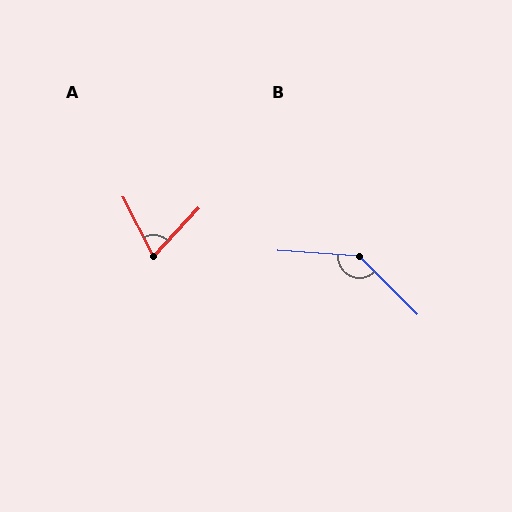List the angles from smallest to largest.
A (70°), B (139°).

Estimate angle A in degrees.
Approximately 70 degrees.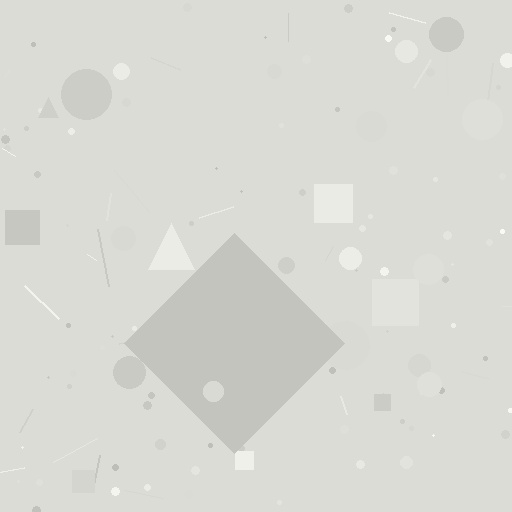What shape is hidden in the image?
A diamond is hidden in the image.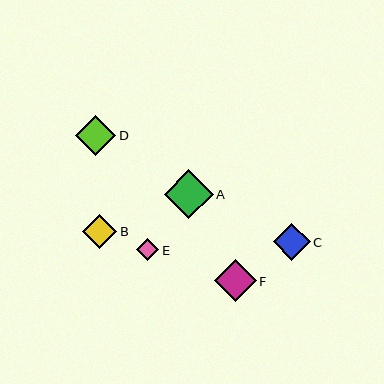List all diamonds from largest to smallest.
From largest to smallest: A, F, D, C, B, E.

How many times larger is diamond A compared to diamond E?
Diamond A is approximately 2.2 times the size of diamond E.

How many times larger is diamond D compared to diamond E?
Diamond D is approximately 1.8 times the size of diamond E.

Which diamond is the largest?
Diamond A is the largest with a size of approximately 48 pixels.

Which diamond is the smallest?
Diamond E is the smallest with a size of approximately 22 pixels.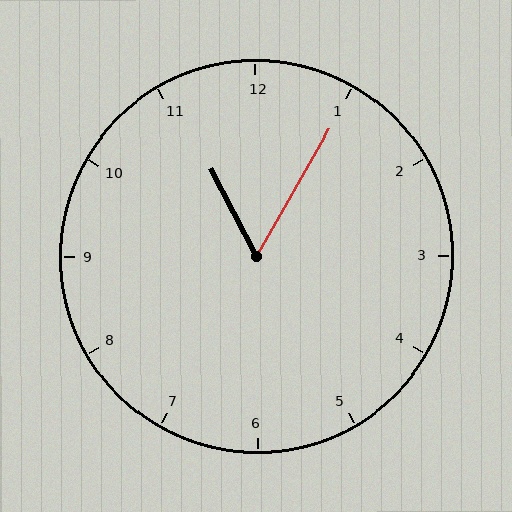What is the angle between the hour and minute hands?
Approximately 58 degrees.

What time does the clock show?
11:05.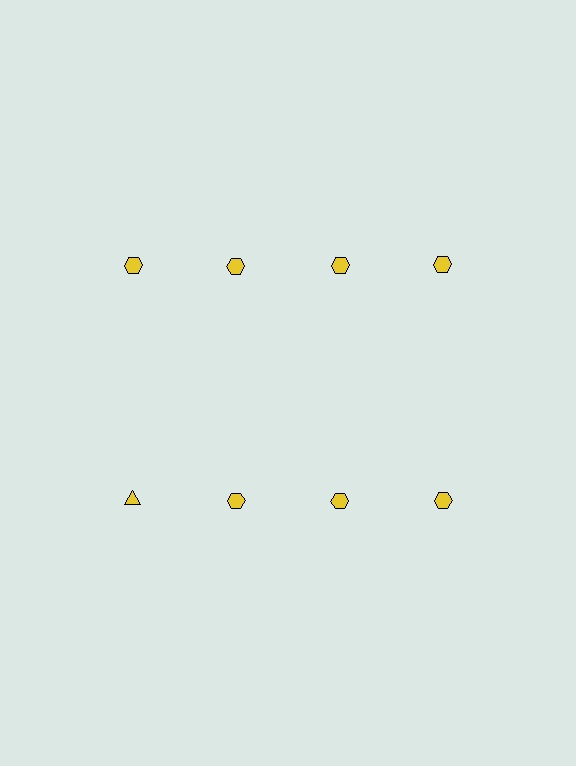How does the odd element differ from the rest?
It has a different shape: triangle instead of hexagon.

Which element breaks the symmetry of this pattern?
The yellow triangle in the second row, leftmost column breaks the symmetry. All other shapes are yellow hexagons.